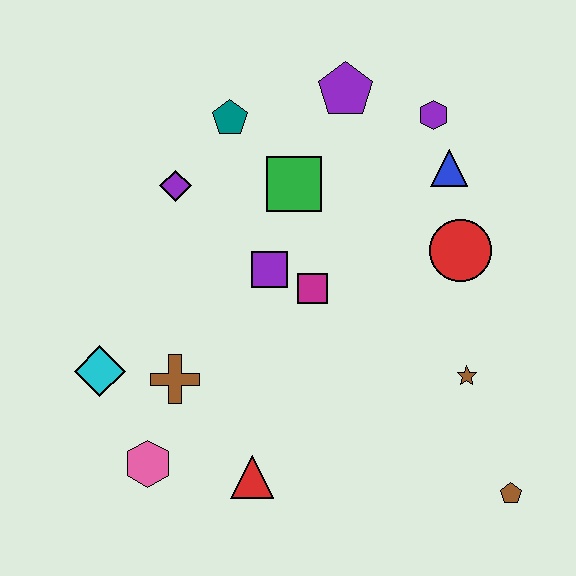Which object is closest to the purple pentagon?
The purple hexagon is closest to the purple pentagon.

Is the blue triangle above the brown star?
Yes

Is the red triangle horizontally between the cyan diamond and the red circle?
Yes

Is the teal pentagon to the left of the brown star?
Yes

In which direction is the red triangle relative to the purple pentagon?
The red triangle is below the purple pentagon.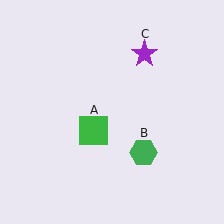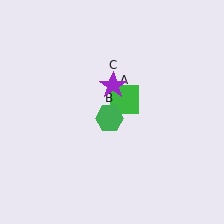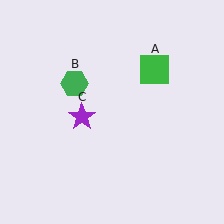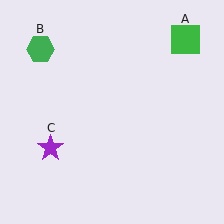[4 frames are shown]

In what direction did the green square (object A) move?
The green square (object A) moved up and to the right.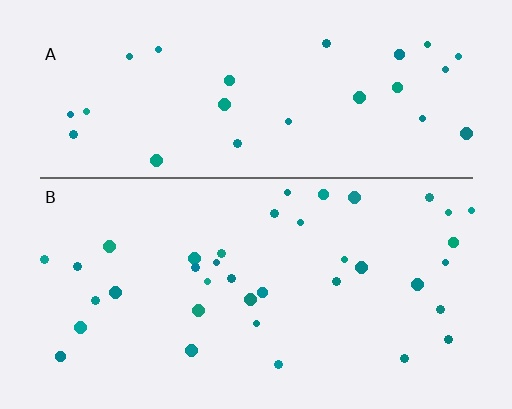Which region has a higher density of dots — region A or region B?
B (the bottom).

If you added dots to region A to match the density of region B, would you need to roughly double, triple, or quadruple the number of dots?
Approximately double.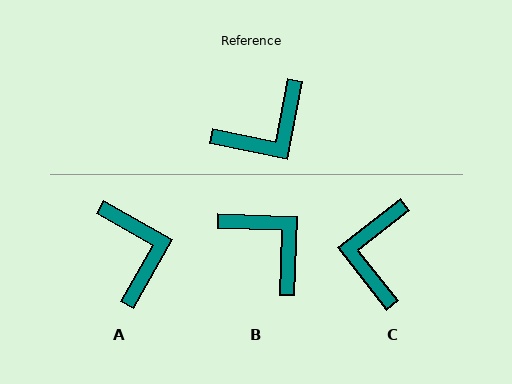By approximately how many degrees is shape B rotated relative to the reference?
Approximately 99 degrees counter-clockwise.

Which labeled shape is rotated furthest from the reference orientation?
C, about 131 degrees away.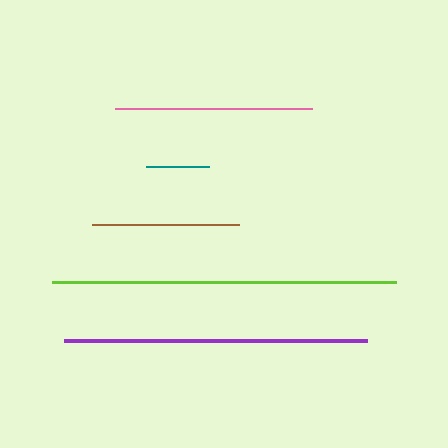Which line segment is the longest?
The lime line is the longest at approximately 344 pixels.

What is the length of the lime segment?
The lime segment is approximately 344 pixels long.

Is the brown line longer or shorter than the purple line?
The purple line is longer than the brown line.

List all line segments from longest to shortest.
From longest to shortest: lime, purple, pink, brown, teal.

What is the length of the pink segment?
The pink segment is approximately 197 pixels long.